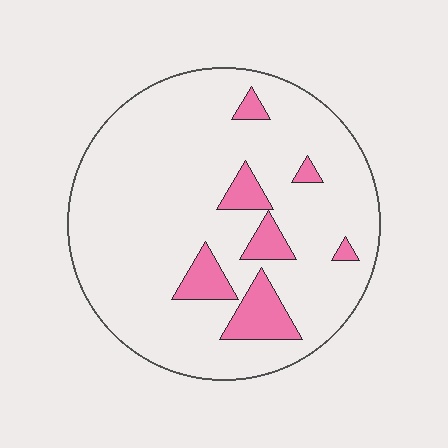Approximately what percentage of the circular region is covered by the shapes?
Approximately 10%.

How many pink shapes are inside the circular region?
7.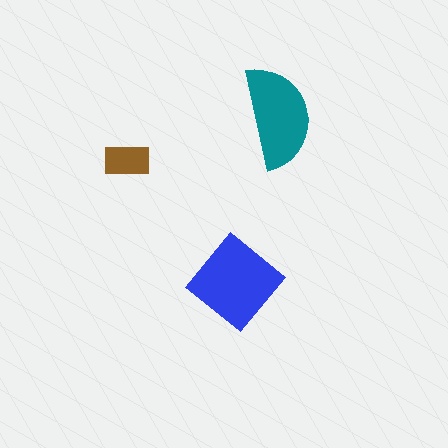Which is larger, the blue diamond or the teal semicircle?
The blue diamond.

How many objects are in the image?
There are 3 objects in the image.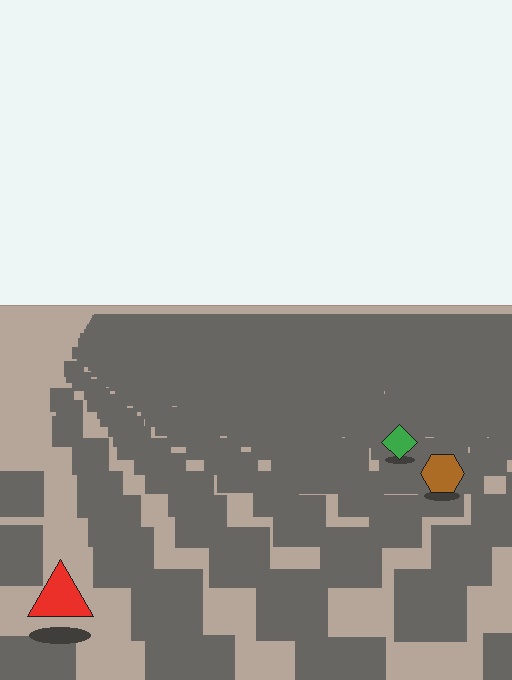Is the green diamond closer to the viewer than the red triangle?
No. The red triangle is closer — you can tell from the texture gradient: the ground texture is coarser near it.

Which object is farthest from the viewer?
The green diamond is farthest from the viewer. It appears smaller and the ground texture around it is denser.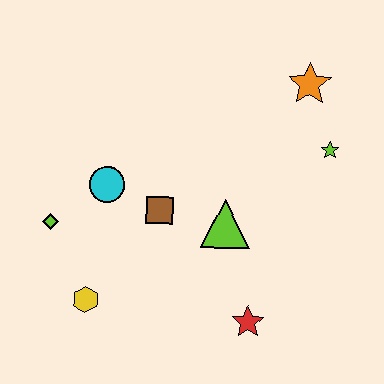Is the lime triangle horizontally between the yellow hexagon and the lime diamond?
No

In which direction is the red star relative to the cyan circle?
The red star is to the right of the cyan circle.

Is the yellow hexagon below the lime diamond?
Yes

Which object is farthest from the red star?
The orange star is farthest from the red star.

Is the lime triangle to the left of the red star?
Yes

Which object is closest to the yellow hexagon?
The lime diamond is closest to the yellow hexagon.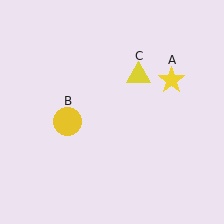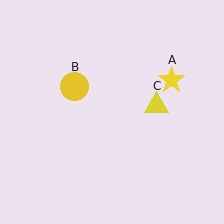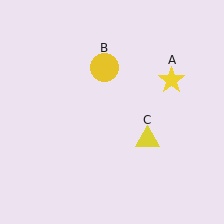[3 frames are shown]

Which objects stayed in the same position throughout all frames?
Yellow star (object A) remained stationary.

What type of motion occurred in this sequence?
The yellow circle (object B), yellow triangle (object C) rotated clockwise around the center of the scene.